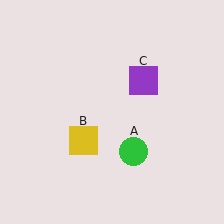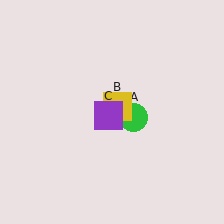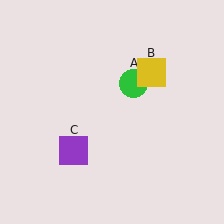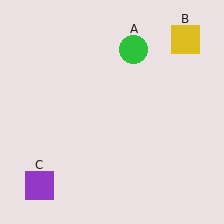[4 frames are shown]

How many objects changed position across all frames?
3 objects changed position: green circle (object A), yellow square (object B), purple square (object C).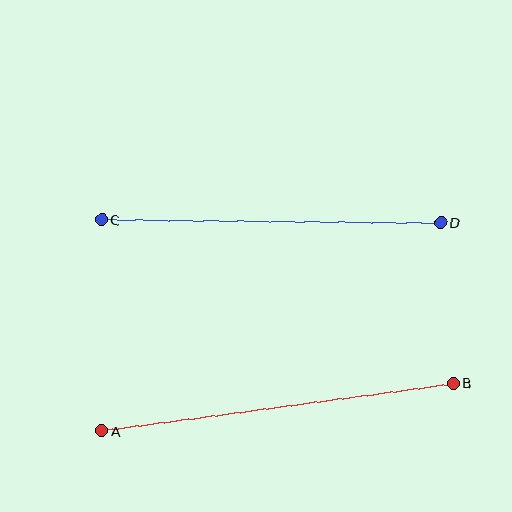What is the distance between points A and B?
The distance is approximately 355 pixels.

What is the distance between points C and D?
The distance is approximately 339 pixels.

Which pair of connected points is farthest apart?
Points A and B are farthest apart.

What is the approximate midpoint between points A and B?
The midpoint is at approximately (278, 407) pixels.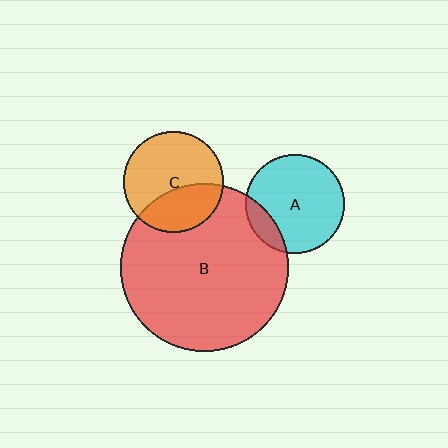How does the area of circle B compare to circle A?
Approximately 2.9 times.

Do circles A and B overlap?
Yes.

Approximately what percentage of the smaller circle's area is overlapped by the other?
Approximately 15%.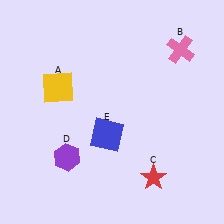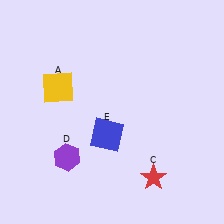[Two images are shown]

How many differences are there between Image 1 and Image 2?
There is 1 difference between the two images.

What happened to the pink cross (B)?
The pink cross (B) was removed in Image 2. It was in the top-right area of Image 1.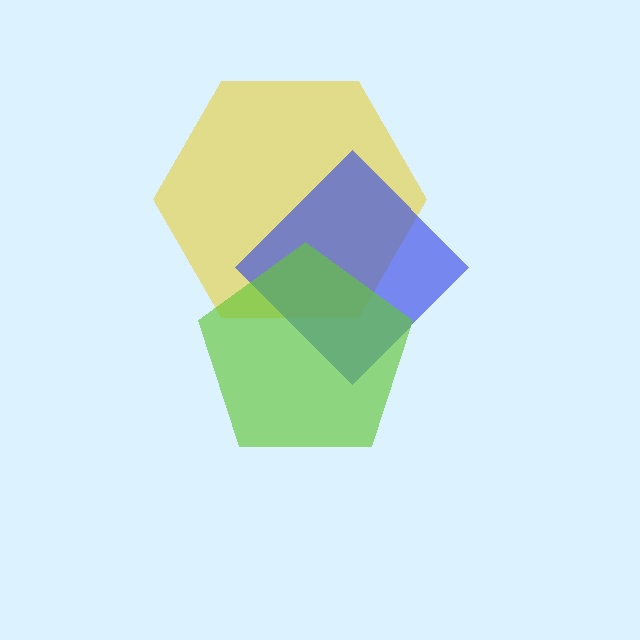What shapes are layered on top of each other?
The layered shapes are: a yellow hexagon, a blue diamond, a lime pentagon.